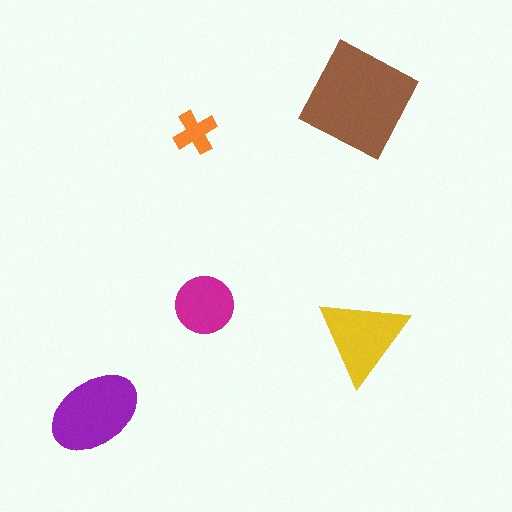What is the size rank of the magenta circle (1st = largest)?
4th.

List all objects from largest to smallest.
The brown diamond, the purple ellipse, the yellow triangle, the magenta circle, the orange cross.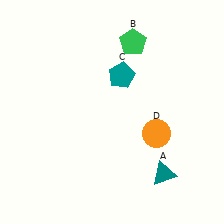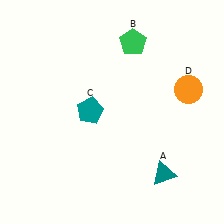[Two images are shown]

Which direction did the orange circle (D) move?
The orange circle (D) moved up.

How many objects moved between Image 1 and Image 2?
2 objects moved between the two images.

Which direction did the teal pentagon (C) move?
The teal pentagon (C) moved down.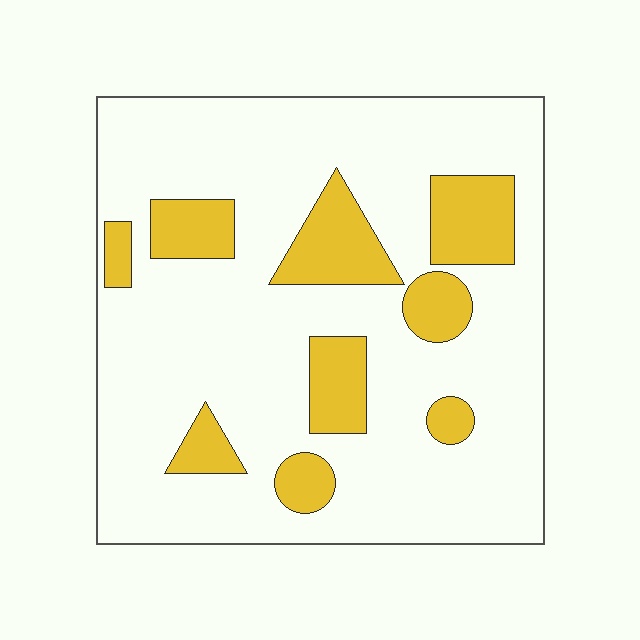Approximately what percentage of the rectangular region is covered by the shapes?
Approximately 20%.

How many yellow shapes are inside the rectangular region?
9.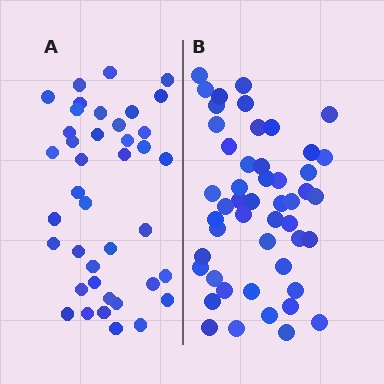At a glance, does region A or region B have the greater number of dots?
Region B (the right region) has more dots.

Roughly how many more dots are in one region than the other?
Region B has roughly 8 or so more dots than region A.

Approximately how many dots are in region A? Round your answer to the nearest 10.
About 40 dots.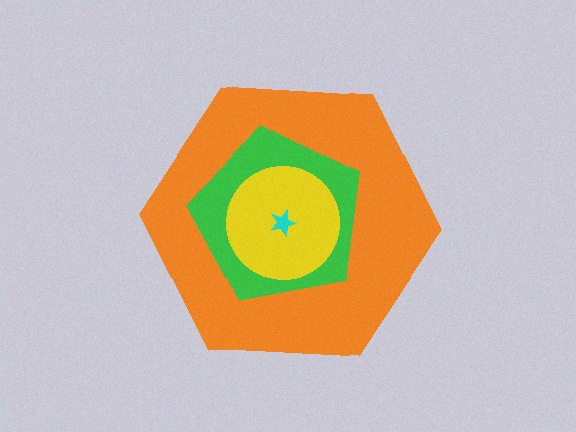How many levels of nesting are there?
4.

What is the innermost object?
The cyan star.